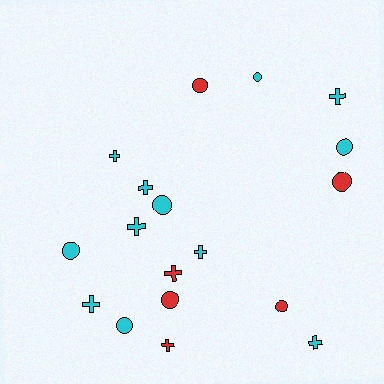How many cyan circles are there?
There are 5 cyan circles.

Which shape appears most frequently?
Cross, with 9 objects.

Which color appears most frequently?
Cyan, with 12 objects.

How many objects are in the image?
There are 18 objects.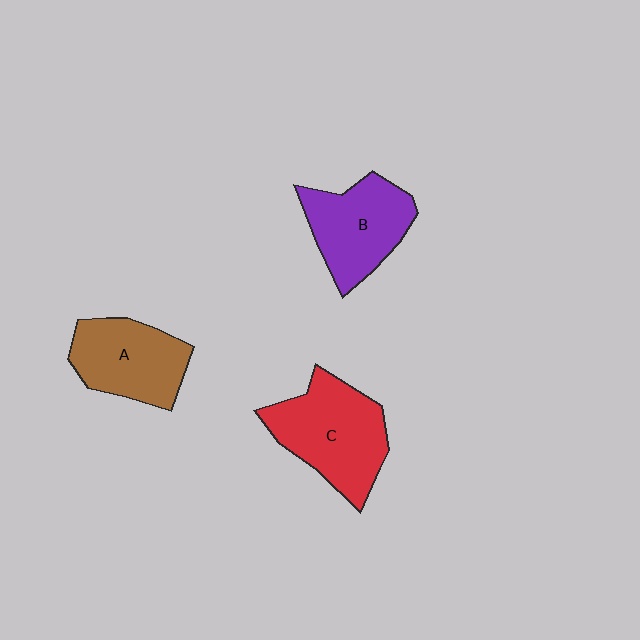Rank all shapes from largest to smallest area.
From largest to smallest: C (red), B (purple), A (brown).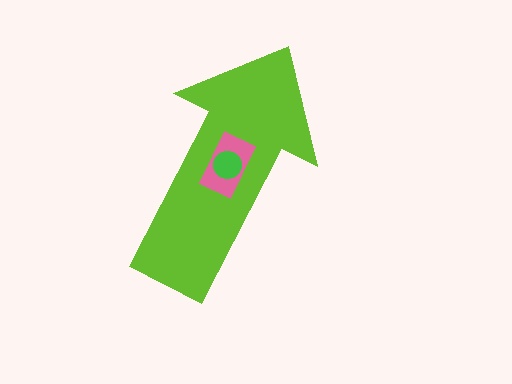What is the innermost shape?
The green circle.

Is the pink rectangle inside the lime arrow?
Yes.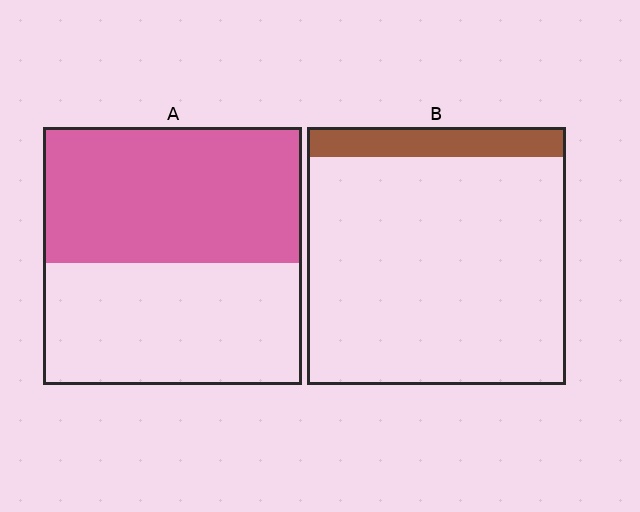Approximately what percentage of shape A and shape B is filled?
A is approximately 55% and B is approximately 10%.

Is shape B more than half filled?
No.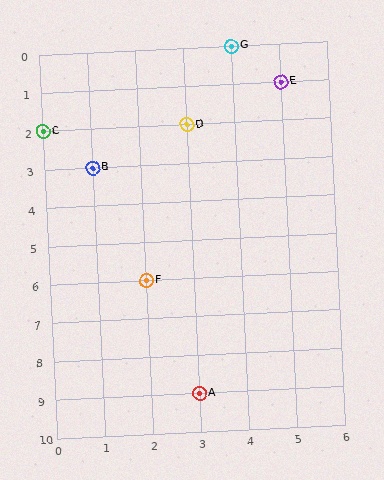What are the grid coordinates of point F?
Point F is at grid coordinates (2, 6).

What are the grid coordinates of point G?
Point G is at grid coordinates (4, 0).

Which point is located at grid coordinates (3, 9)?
Point A is at (3, 9).